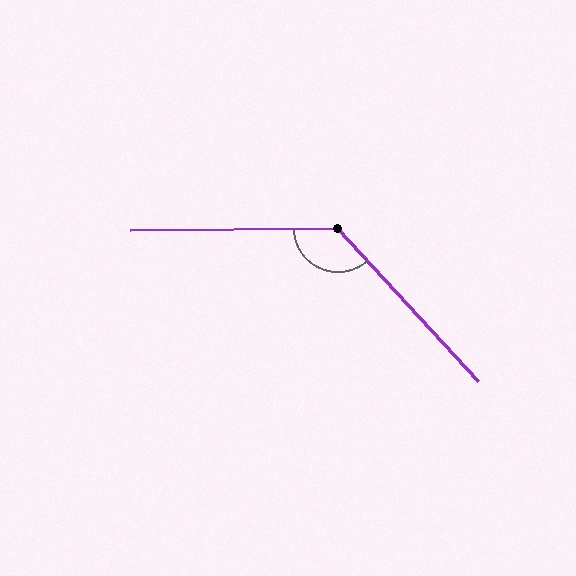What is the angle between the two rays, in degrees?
Approximately 132 degrees.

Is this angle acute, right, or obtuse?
It is obtuse.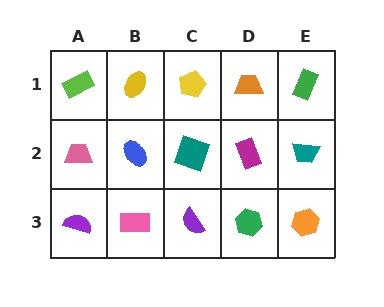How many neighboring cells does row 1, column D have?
3.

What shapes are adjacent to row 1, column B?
A blue ellipse (row 2, column B), a lime rectangle (row 1, column A), a yellow pentagon (row 1, column C).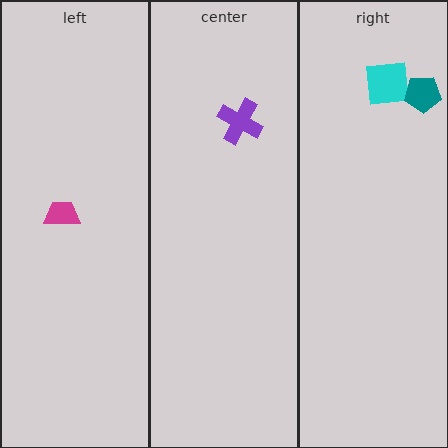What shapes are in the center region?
The purple cross.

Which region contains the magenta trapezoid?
The left region.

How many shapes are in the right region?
2.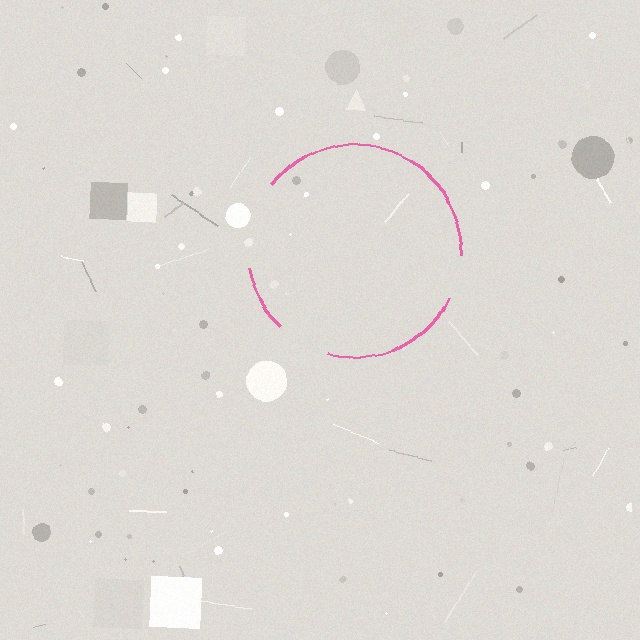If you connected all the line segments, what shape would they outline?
They would outline a circle.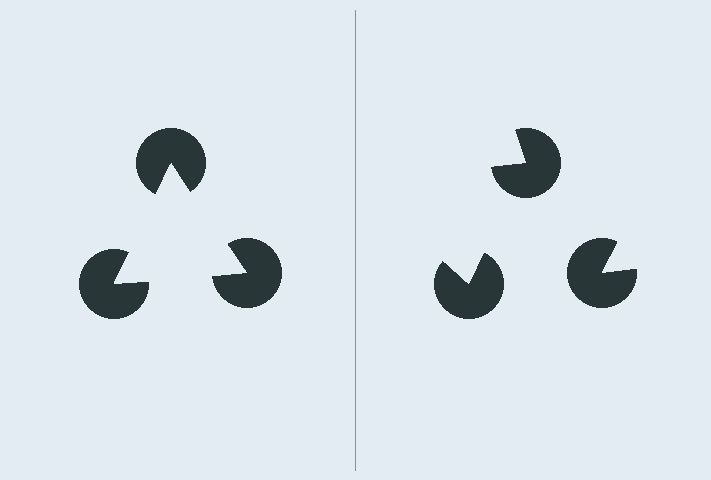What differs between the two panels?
The pac-man discs are positioned identically on both sides; only the wedge orientations differ. On the left they align to a triangle; on the right they are misaligned.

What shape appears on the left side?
An illusory triangle.